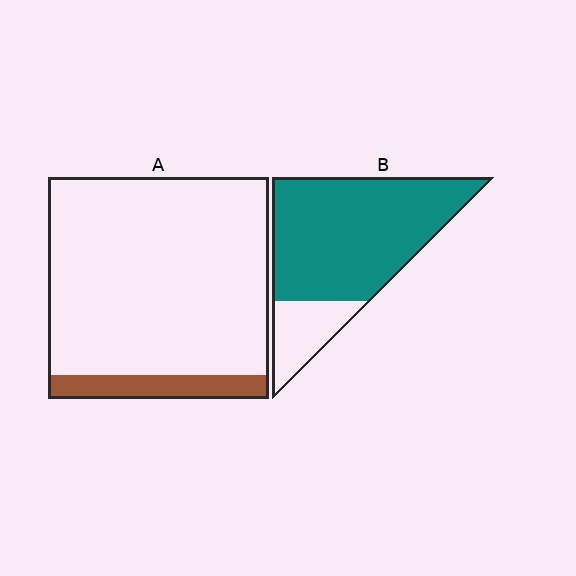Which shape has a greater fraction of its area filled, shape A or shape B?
Shape B.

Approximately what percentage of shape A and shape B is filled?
A is approximately 10% and B is approximately 80%.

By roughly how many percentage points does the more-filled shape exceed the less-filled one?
By roughly 70 percentage points (B over A).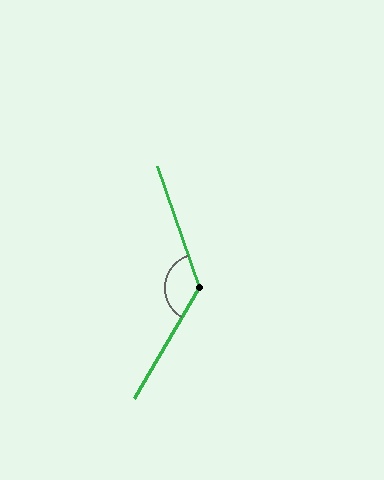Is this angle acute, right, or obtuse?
It is obtuse.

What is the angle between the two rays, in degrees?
Approximately 131 degrees.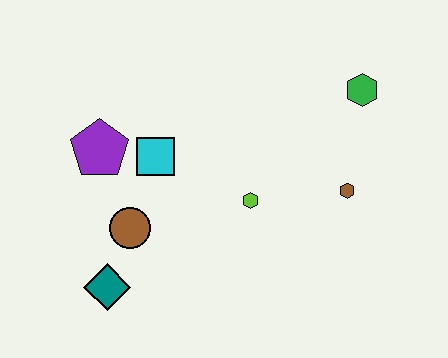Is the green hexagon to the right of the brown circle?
Yes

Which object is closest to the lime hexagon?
The brown hexagon is closest to the lime hexagon.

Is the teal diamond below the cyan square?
Yes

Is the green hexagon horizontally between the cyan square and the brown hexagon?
No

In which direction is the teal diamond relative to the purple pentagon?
The teal diamond is below the purple pentagon.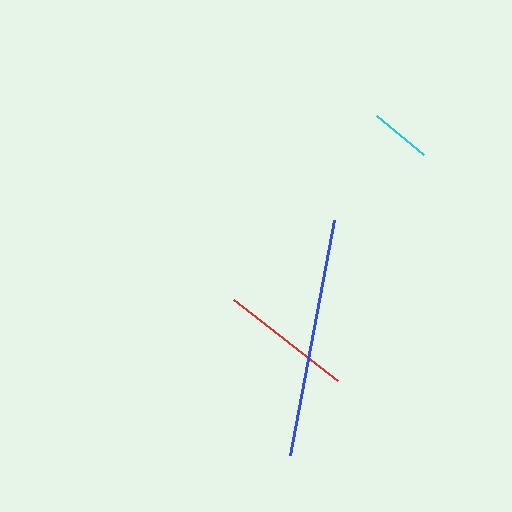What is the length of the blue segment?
The blue segment is approximately 240 pixels long.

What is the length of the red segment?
The red segment is approximately 132 pixels long.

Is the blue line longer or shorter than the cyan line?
The blue line is longer than the cyan line.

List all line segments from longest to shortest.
From longest to shortest: blue, red, cyan.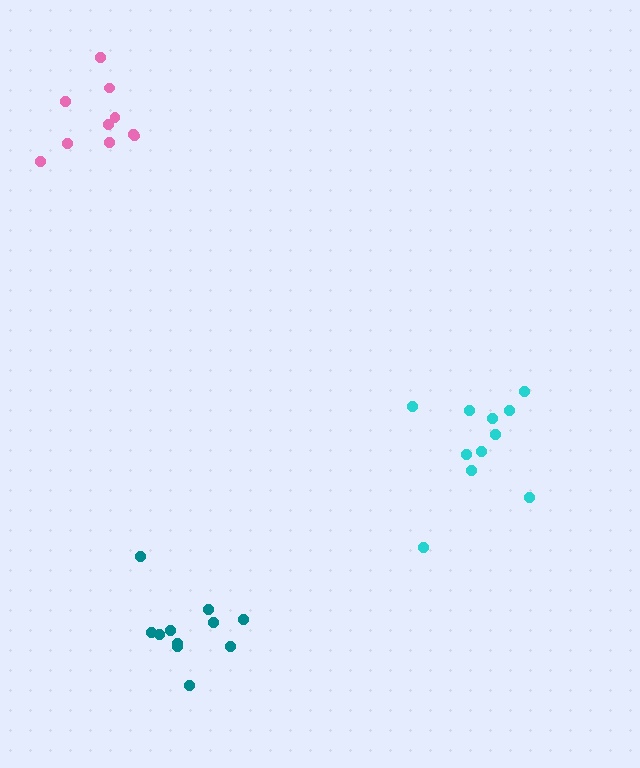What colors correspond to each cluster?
The clusters are colored: cyan, pink, teal.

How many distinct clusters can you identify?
There are 3 distinct clusters.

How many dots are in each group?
Group 1: 11 dots, Group 2: 10 dots, Group 3: 11 dots (32 total).